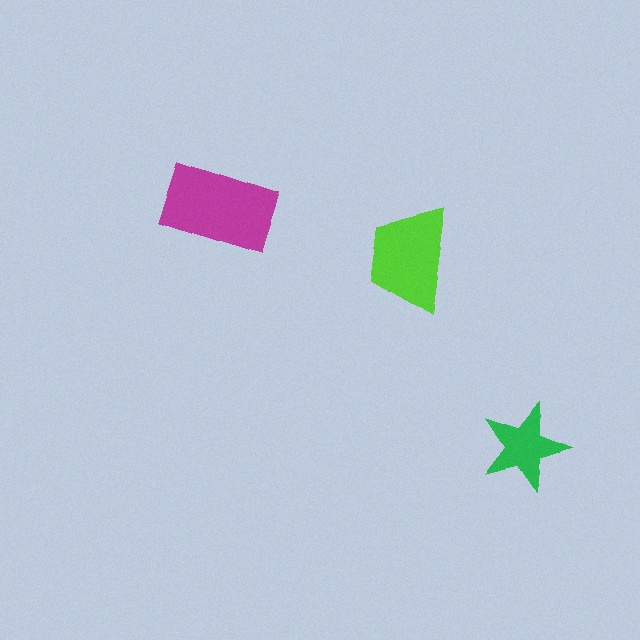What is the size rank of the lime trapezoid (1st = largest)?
2nd.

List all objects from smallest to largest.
The green star, the lime trapezoid, the magenta rectangle.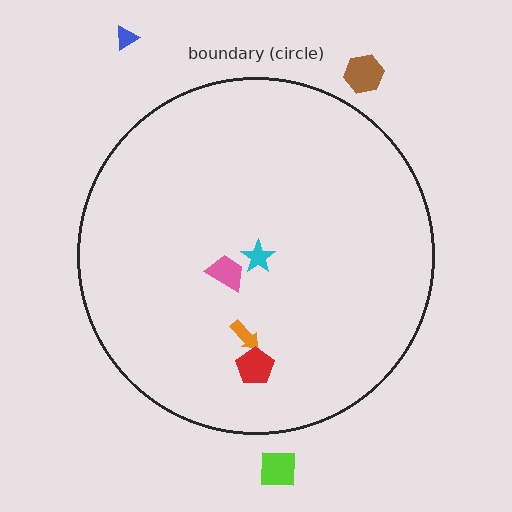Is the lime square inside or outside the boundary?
Outside.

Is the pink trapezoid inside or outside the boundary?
Inside.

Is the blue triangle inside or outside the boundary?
Outside.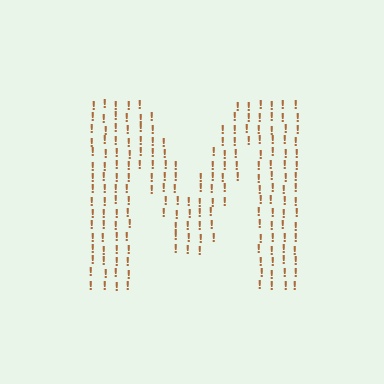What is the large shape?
The large shape is the letter M.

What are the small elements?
The small elements are exclamation marks.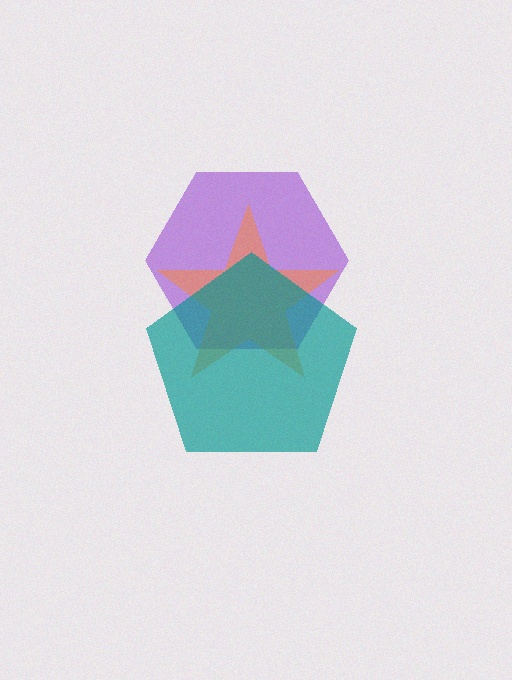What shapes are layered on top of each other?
The layered shapes are: a purple hexagon, an orange star, a teal pentagon.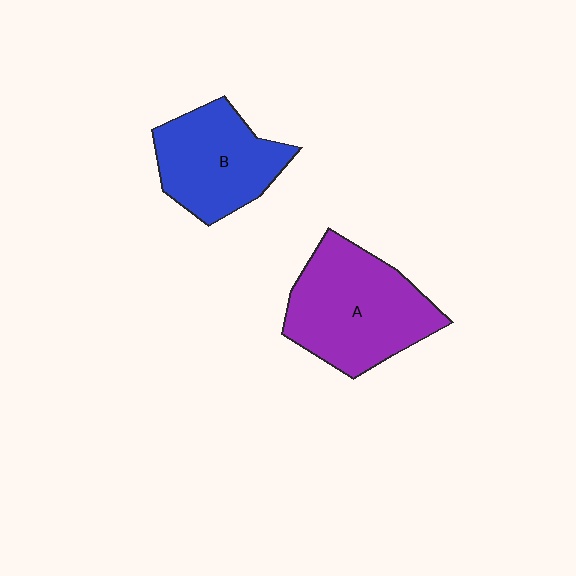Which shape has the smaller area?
Shape B (blue).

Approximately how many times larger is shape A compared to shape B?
Approximately 1.3 times.